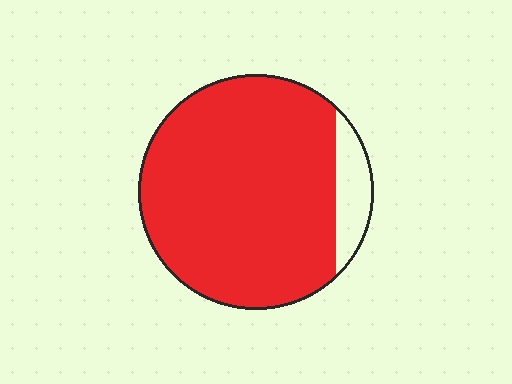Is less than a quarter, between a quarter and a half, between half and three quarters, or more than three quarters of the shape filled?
More than three quarters.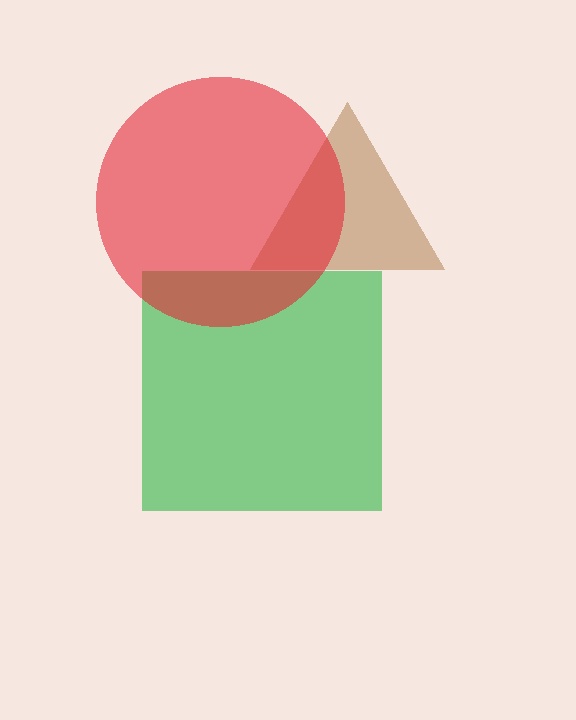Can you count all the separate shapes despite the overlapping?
Yes, there are 3 separate shapes.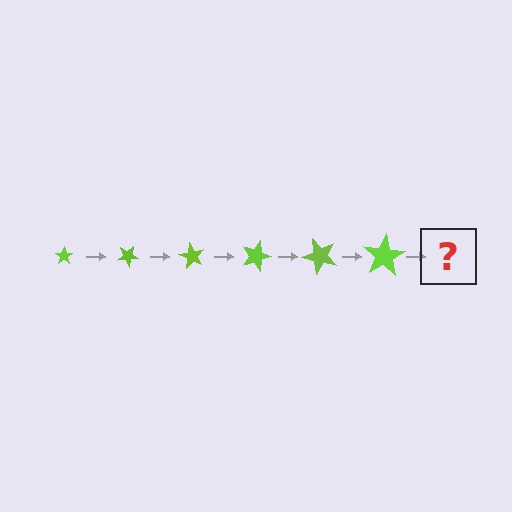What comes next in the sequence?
The next element should be a star, larger than the previous one and rotated 180 degrees from the start.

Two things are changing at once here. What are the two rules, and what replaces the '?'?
The two rules are that the star grows larger each step and it rotates 30 degrees each step. The '?' should be a star, larger than the previous one and rotated 180 degrees from the start.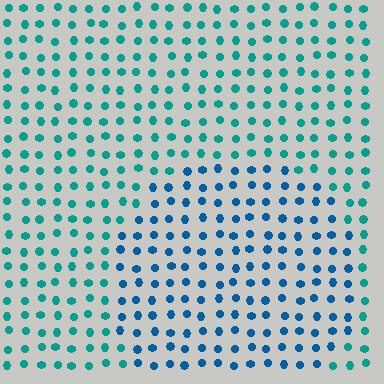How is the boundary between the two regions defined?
The boundary is defined purely by a slight shift in hue (about 33 degrees). Spacing, size, and orientation are identical on both sides.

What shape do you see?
I see a circle.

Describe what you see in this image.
The image is filled with small teal elements in a uniform arrangement. A circle-shaped region is visible where the elements are tinted to a slightly different hue, forming a subtle color boundary.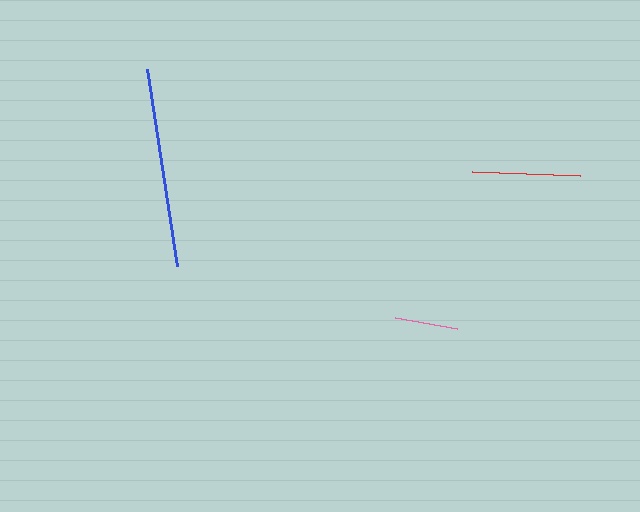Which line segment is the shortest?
The pink line is the shortest at approximately 63 pixels.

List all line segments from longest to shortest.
From longest to shortest: blue, red, pink.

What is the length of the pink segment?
The pink segment is approximately 63 pixels long.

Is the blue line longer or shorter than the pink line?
The blue line is longer than the pink line.